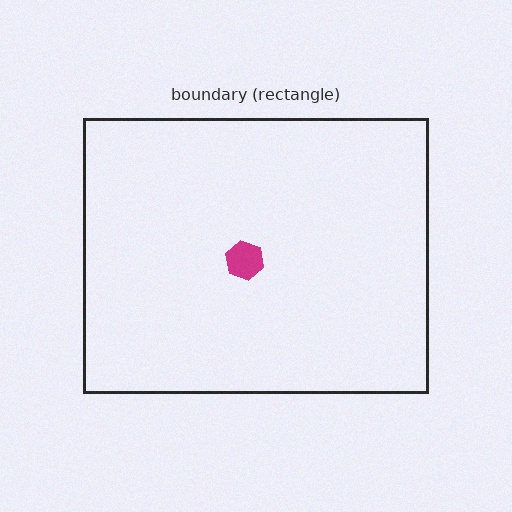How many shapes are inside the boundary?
1 inside, 0 outside.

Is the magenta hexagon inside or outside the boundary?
Inside.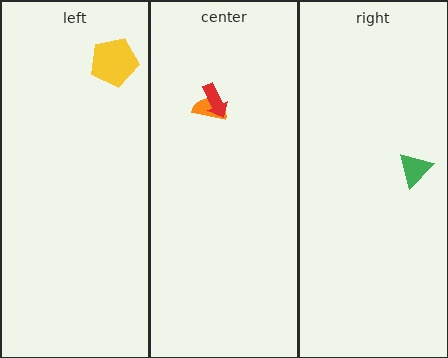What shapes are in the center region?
The orange semicircle, the red arrow.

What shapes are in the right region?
The green triangle.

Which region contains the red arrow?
The center region.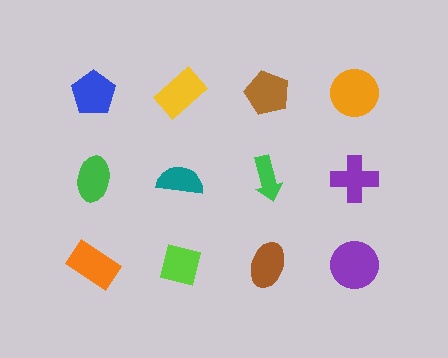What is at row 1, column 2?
A yellow rectangle.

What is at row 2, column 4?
A purple cross.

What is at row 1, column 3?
A brown pentagon.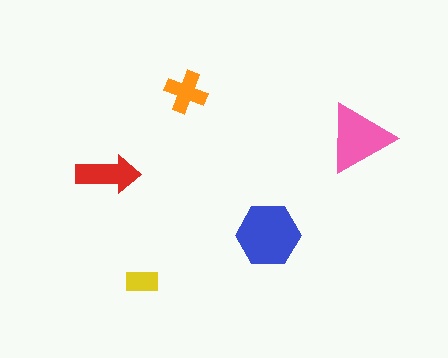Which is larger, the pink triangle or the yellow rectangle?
The pink triangle.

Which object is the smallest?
The yellow rectangle.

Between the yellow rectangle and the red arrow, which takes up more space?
The red arrow.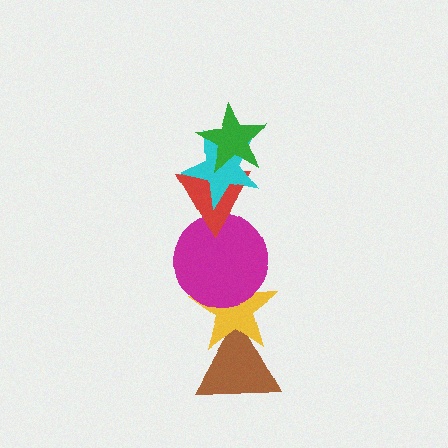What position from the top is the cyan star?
The cyan star is 2nd from the top.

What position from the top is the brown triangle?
The brown triangle is 6th from the top.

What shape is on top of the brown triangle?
The yellow star is on top of the brown triangle.